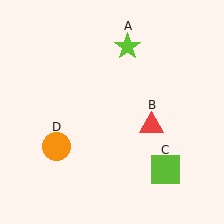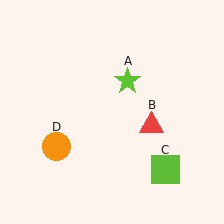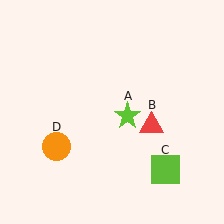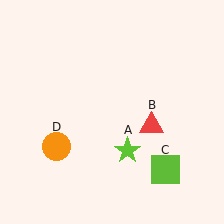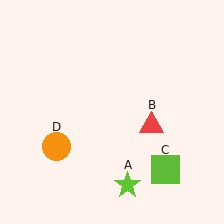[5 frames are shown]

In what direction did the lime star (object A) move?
The lime star (object A) moved down.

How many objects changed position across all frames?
1 object changed position: lime star (object A).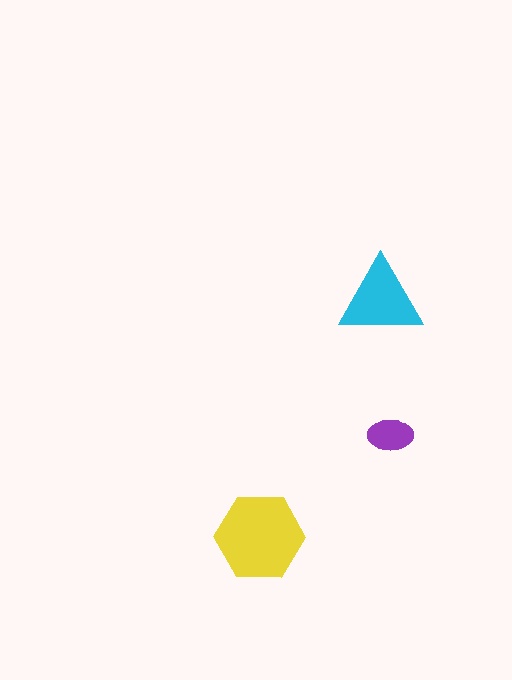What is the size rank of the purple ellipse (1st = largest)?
3rd.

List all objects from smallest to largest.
The purple ellipse, the cyan triangle, the yellow hexagon.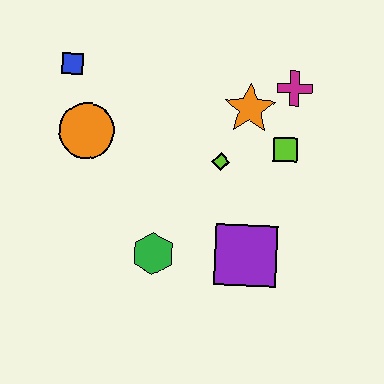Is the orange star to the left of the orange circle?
No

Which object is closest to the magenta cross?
The orange star is closest to the magenta cross.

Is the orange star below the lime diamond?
No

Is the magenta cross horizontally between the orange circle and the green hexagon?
No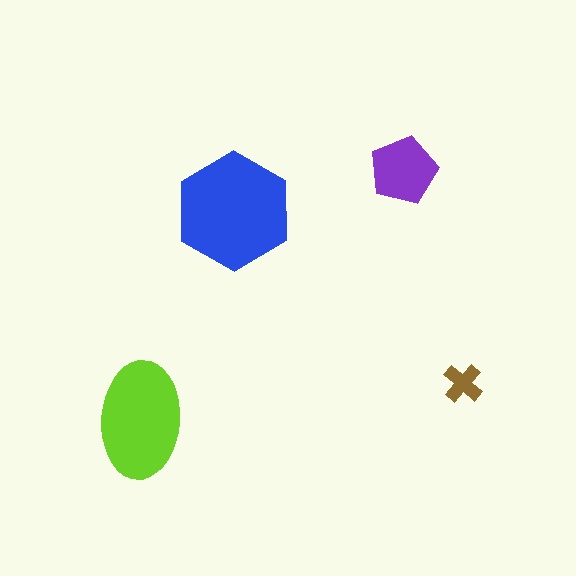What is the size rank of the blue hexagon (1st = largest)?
1st.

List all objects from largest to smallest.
The blue hexagon, the lime ellipse, the purple pentagon, the brown cross.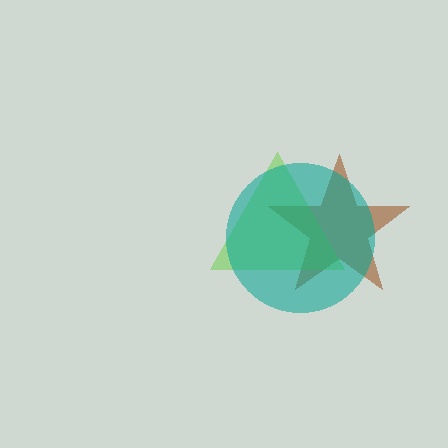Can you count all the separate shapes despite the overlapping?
Yes, there are 3 separate shapes.